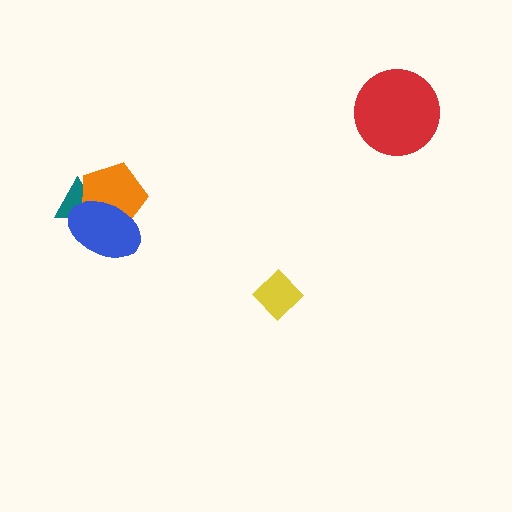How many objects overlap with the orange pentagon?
2 objects overlap with the orange pentagon.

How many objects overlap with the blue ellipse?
2 objects overlap with the blue ellipse.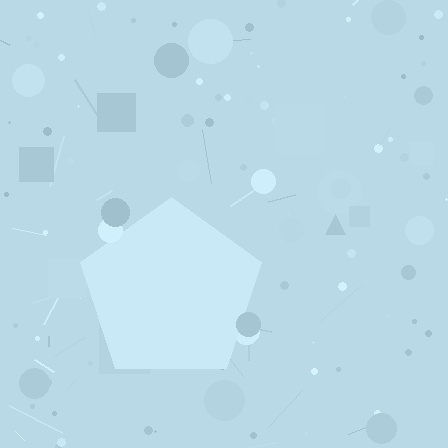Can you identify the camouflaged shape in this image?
The camouflaged shape is a pentagon.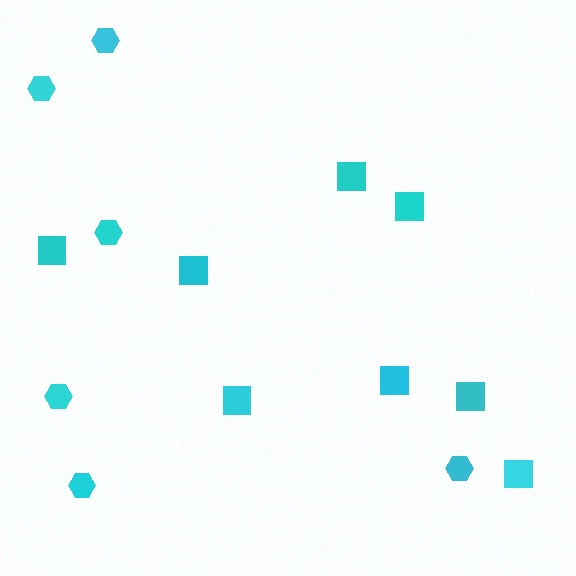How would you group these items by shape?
There are 2 groups: one group of hexagons (6) and one group of squares (8).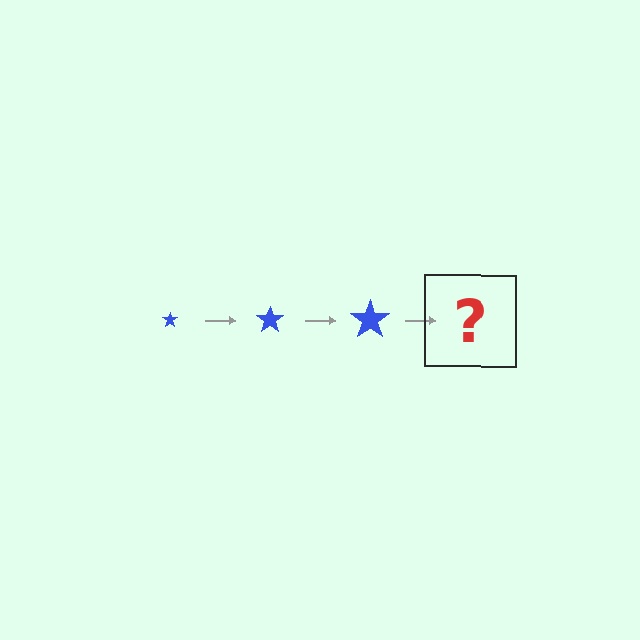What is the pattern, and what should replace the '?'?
The pattern is that the star gets progressively larger each step. The '?' should be a blue star, larger than the previous one.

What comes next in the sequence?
The next element should be a blue star, larger than the previous one.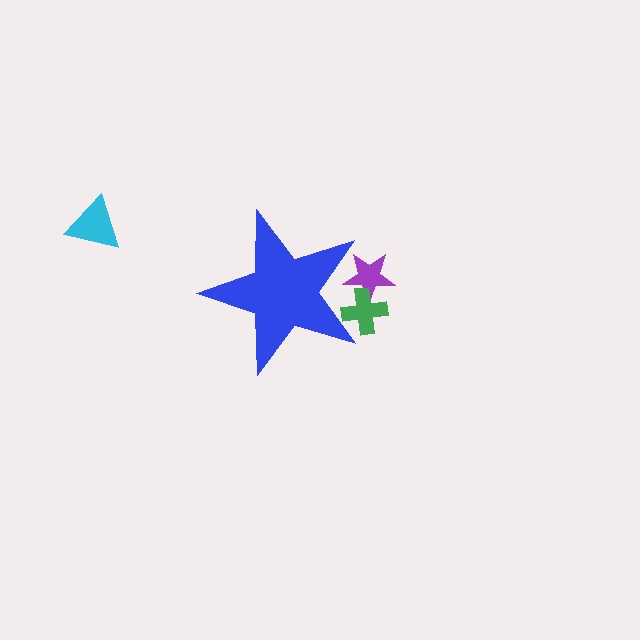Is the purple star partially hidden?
Yes, the purple star is partially hidden behind the blue star.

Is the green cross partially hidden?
Yes, the green cross is partially hidden behind the blue star.